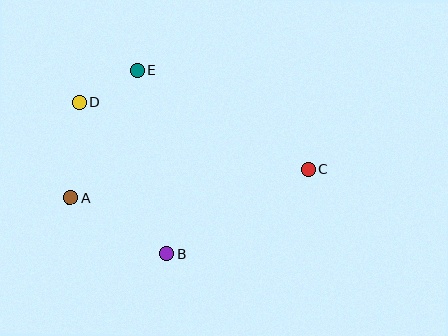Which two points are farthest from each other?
Points A and C are farthest from each other.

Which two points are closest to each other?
Points D and E are closest to each other.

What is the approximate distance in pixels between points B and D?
The distance between B and D is approximately 175 pixels.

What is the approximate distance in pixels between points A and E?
The distance between A and E is approximately 144 pixels.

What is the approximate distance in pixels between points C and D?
The distance between C and D is approximately 239 pixels.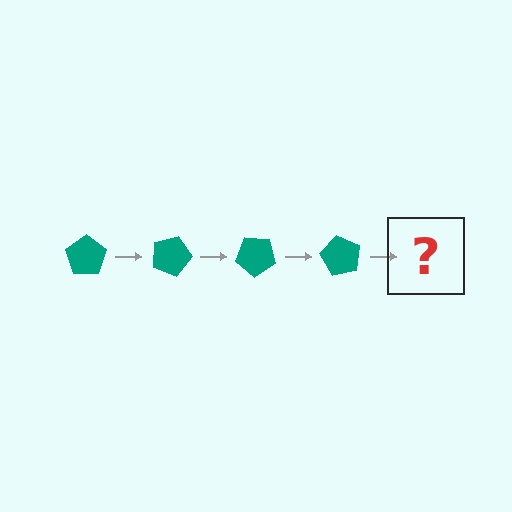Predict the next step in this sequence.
The next step is a teal pentagon rotated 80 degrees.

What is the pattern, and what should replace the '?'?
The pattern is that the pentagon rotates 20 degrees each step. The '?' should be a teal pentagon rotated 80 degrees.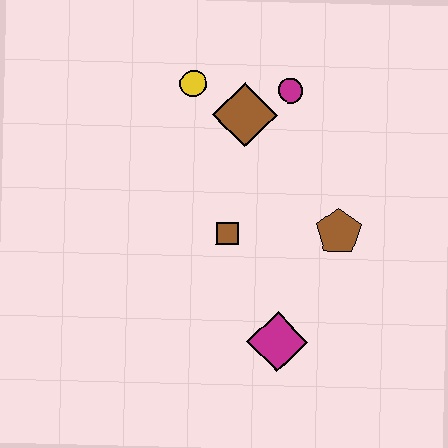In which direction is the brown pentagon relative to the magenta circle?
The brown pentagon is below the magenta circle.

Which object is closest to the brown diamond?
The magenta circle is closest to the brown diamond.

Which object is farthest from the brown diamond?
The magenta diamond is farthest from the brown diamond.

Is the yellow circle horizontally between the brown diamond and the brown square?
No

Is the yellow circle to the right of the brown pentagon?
No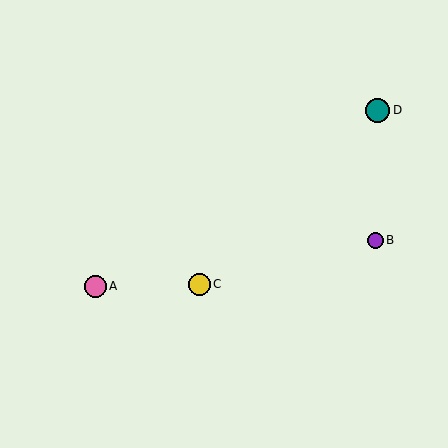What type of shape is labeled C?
Shape C is a yellow circle.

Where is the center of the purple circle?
The center of the purple circle is at (375, 240).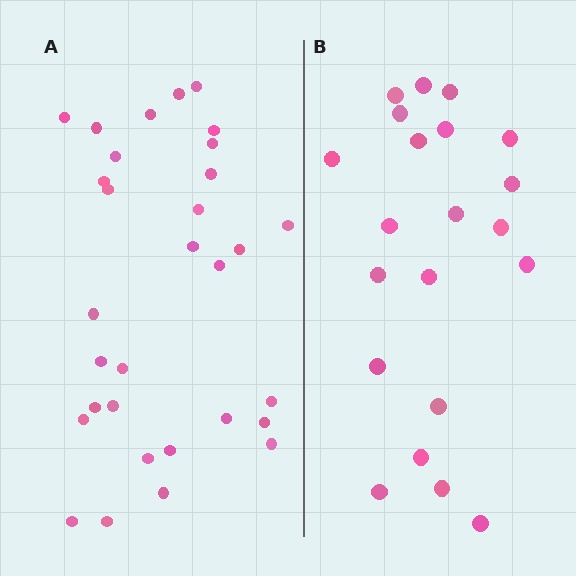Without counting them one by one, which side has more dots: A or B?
Region A (the left region) has more dots.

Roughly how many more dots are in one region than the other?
Region A has roughly 10 or so more dots than region B.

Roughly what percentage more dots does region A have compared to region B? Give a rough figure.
About 50% more.